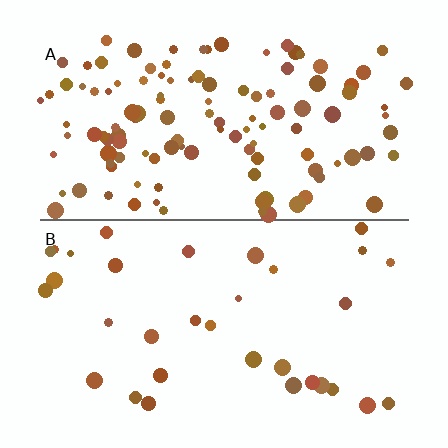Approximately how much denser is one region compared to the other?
Approximately 3.6× — region A over region B.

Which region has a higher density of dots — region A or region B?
A (the top).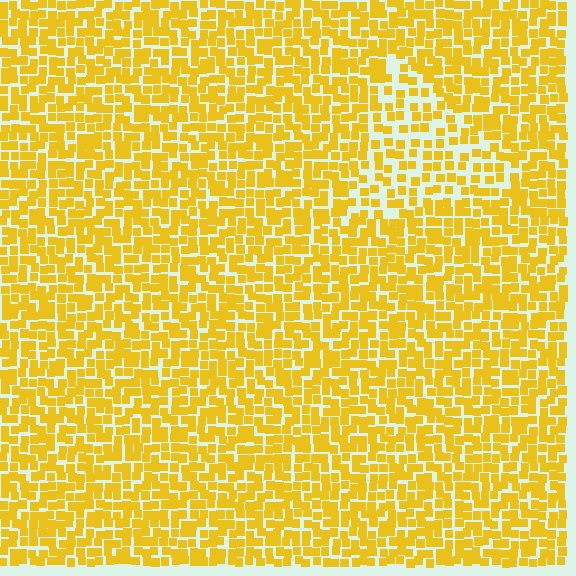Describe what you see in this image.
The image contains small yellow elements arranged at two different densities. A triangle-shaped region is visible where the elements are less densely packed than the surrounding area.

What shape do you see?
I see a triangle.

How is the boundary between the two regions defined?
The boundary is defined by a change in element density (approximately 1.7x ratio). All elements are the same color, size, and shape.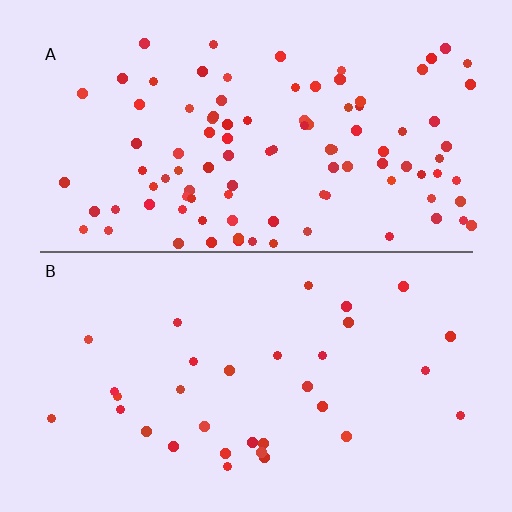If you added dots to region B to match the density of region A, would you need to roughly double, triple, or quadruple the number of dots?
Approximately triple.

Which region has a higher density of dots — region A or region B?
A (the top).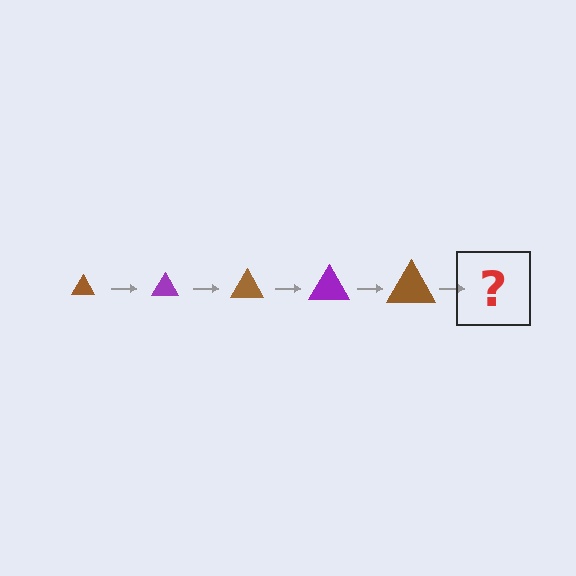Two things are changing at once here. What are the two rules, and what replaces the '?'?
The two rules are that the triangle grows larger each step and the color cycles through brown and purple. The '?' should be a purple triangle, larger than the previous one.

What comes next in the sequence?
The next element should be a purple triangle, larger than the previous one.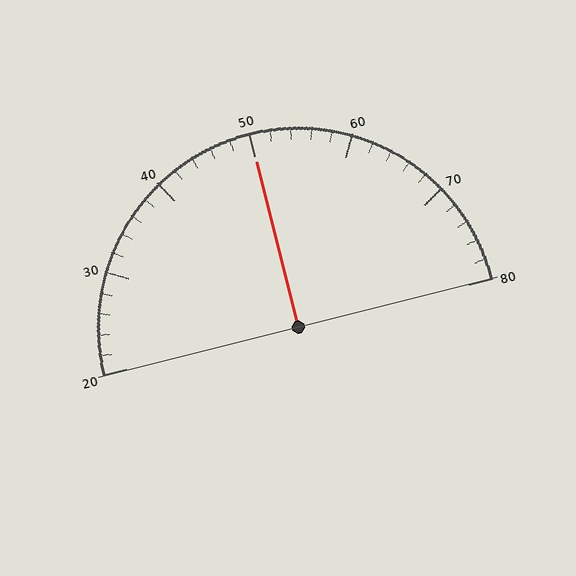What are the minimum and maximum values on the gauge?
The gauge ranges from 20 to 80.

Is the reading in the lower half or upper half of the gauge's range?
The reading is in the upper half of the range (20 to 80).